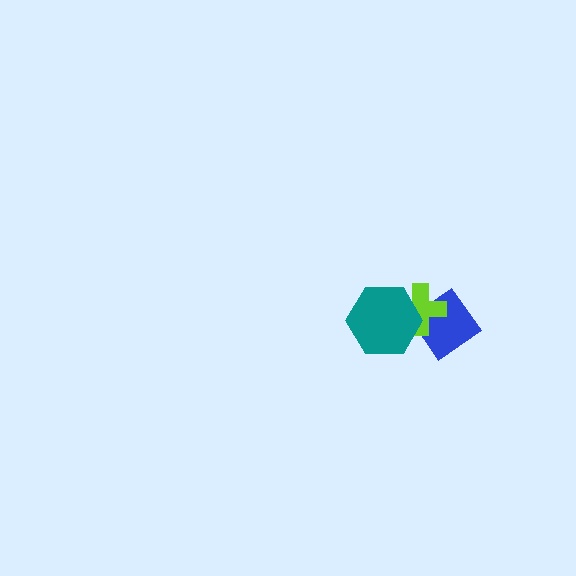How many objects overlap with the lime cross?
2 objects overlap with the lime cross.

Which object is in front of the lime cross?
The teal hexagon is in front of the lime cross.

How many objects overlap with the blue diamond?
2 objects overlap with the blue diamond.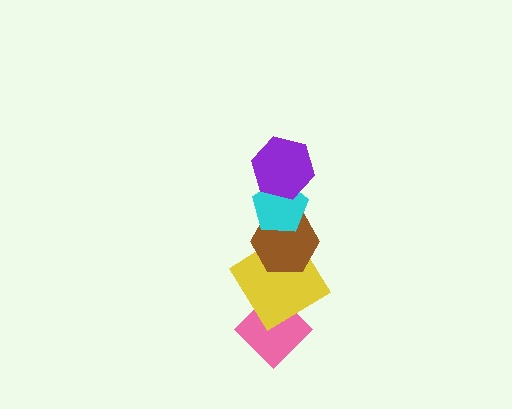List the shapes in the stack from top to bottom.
From top to bottom: the purple hexagon, the cyan pentagon, the brown hexagon, the yellow diamond, the pink diamond.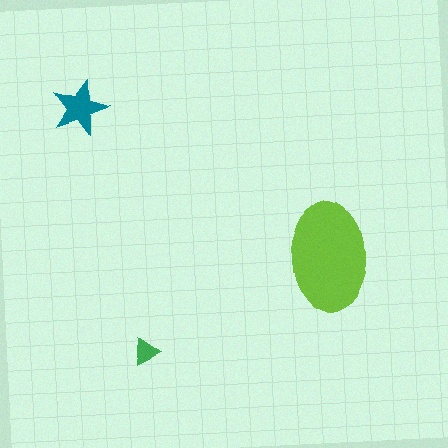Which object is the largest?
The lime ellipse.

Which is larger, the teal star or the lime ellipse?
The lime ellipse.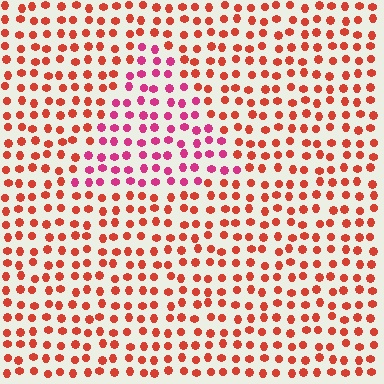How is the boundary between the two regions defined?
The boundary is defined purely by a slight shift in hue (about 37 degrees). Spacing, size, and orientation are identical on both sides.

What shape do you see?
I see a triangle.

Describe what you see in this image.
The image is filled with small red elements in a uniform arrangement. A triangle-shaped region is visible where the elements are tinted to a slightly different hue, forming a subtle color boundary.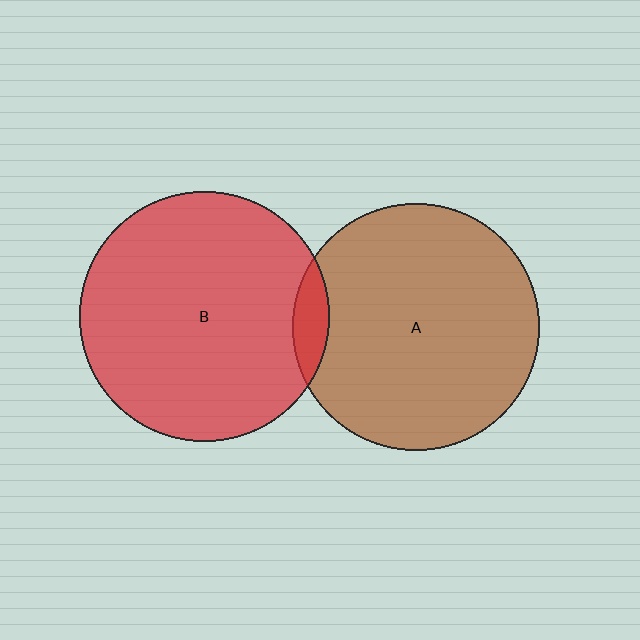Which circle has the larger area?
Circle B (red).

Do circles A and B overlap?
Yes.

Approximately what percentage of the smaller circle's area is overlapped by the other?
Approximately 5%.